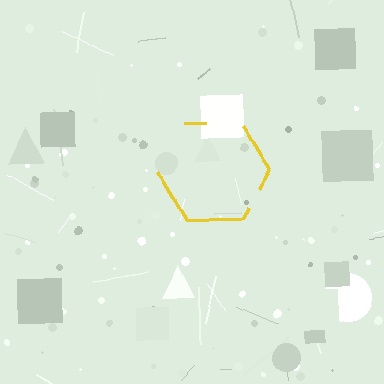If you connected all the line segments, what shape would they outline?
They would outline a hexagon.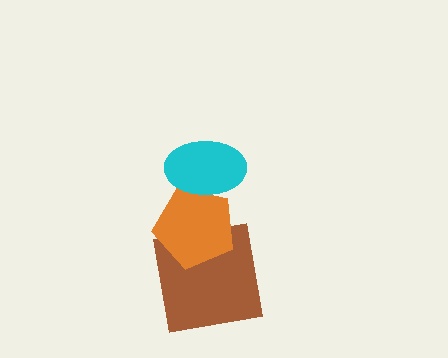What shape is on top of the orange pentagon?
The cyan ellipse is on top of the orange pentagon.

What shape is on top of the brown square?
The orange pentagon is on top of the brown square.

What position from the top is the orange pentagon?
The orange pentagon is 2nd from the top.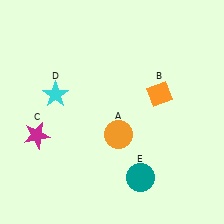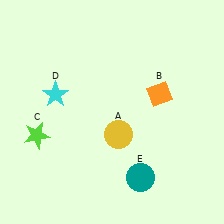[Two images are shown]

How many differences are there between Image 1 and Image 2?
There are 2 differences between the two images.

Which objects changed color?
A changed from orange to yellow. C changed from magenta to lime.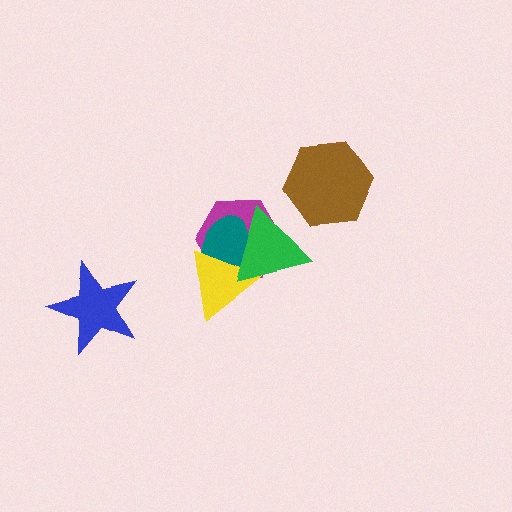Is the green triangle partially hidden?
No, no other shape covers it.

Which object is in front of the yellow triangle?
The green triangle is in front of the yellow triangle.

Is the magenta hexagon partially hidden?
Yes, it is partially covered by another shape.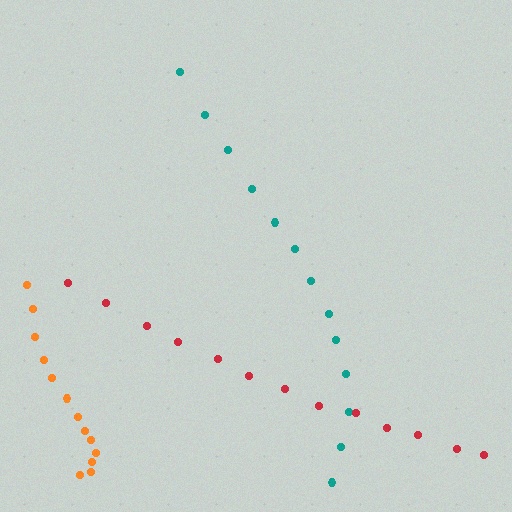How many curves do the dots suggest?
There are 3 distinct paths.